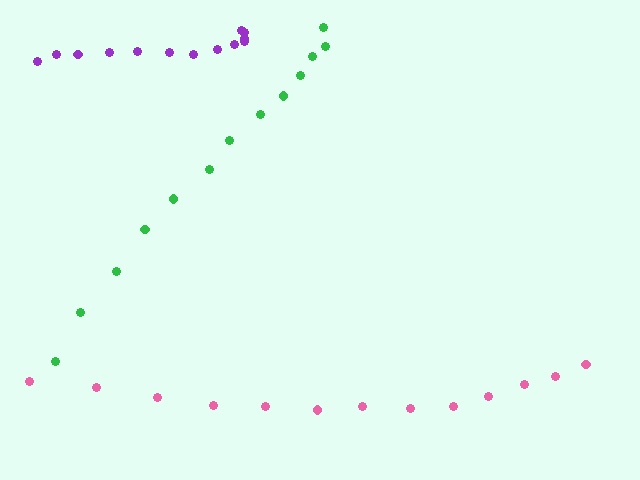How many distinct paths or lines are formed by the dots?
There are 3 distinct paths.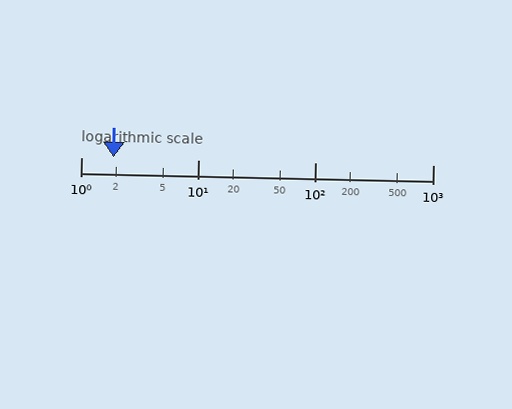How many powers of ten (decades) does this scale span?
The scale spans 3 decades, from 1 to 1000.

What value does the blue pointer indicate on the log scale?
The pointer indicates approximately 1.9.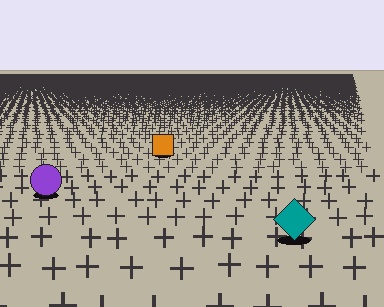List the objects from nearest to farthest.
From nearest to farthest: the teal diamond, the purple circle, the orange square.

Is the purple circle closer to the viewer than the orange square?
Yes. The purple circle is closer — you can tell from the texture gradient: the ground texture is coarser near it.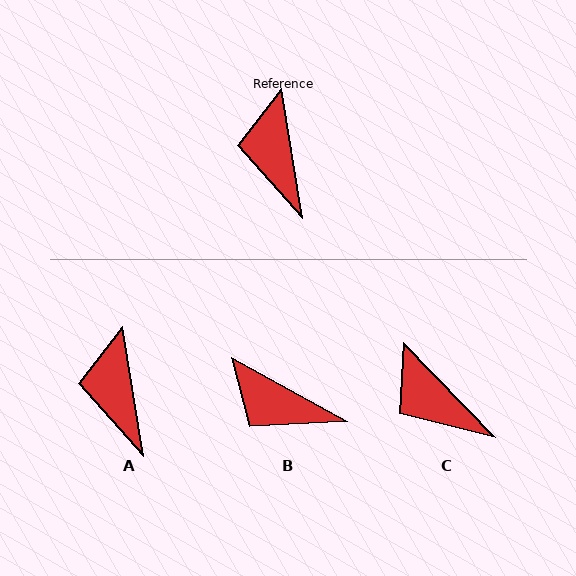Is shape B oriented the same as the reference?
No, it is off by about 52 degrees.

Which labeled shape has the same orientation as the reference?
A.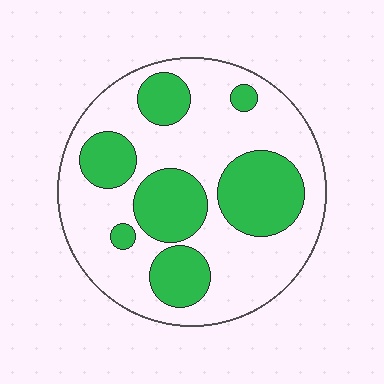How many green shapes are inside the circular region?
7.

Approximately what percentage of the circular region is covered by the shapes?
Approximately 35%.